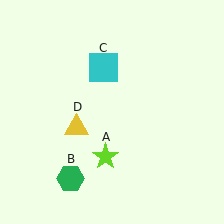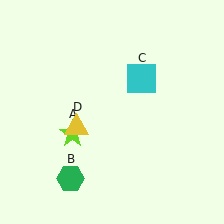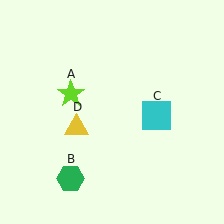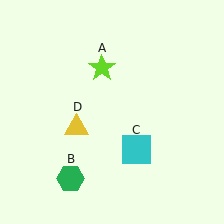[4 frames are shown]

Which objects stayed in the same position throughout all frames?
Green hexagon (object B) and yellow triangle (object D) remained stationary.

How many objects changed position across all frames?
2 objects changed position: lime star (object A), cyan square (object C).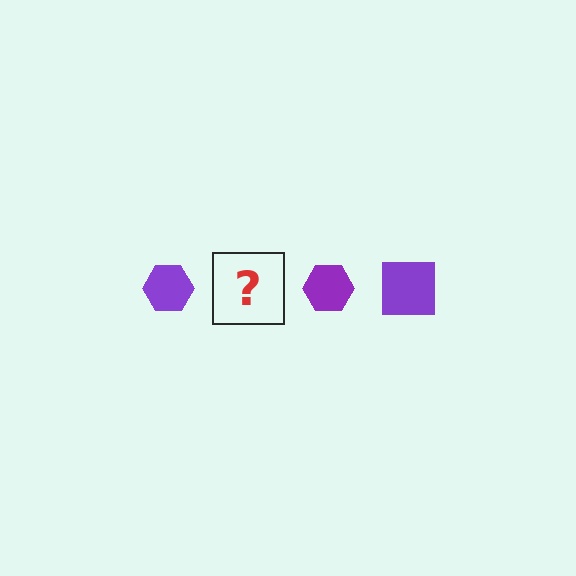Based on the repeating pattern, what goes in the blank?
The blank should be a purple square.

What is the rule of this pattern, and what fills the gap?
The rule is that the pattern cycles through hexagon, square shapes in purple. The gap should be filled with a purple square.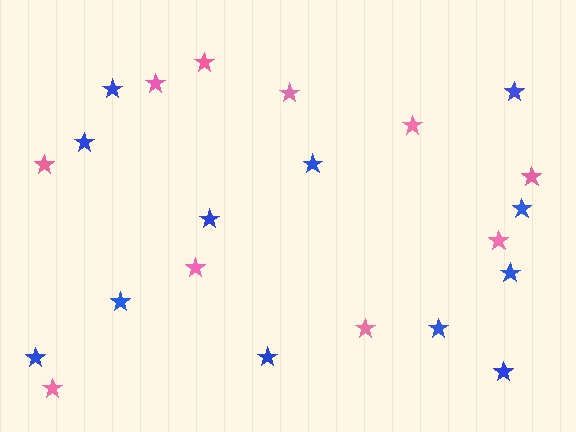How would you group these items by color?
There are 2 groups: one group of blue stars (12) and one group of pink stars (10).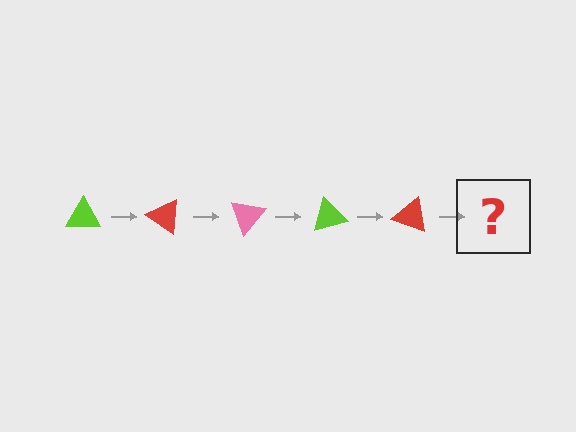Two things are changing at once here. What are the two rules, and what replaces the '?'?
The two rules are that it rotates 35 degrees each step and the color cycles through lime, red, and pink. The '?' should be a pink triangle, rotated 175 degrees from the start.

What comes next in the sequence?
The next element should be a pink triangle, rotated 175 degrees from the start.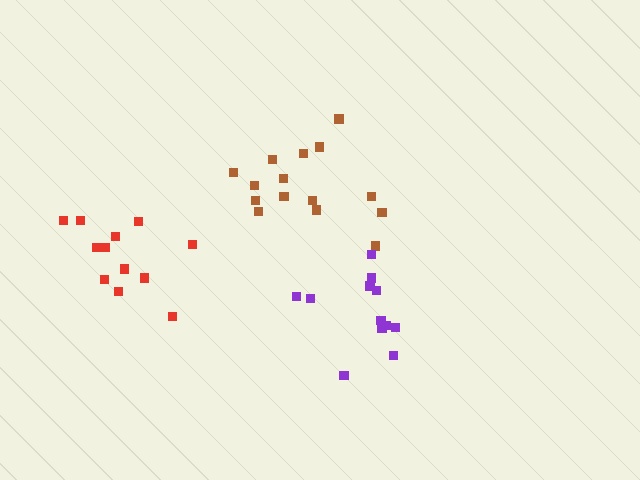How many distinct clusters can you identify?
There are 3 distinct clusters.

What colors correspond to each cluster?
The clusters are colored: brown, red, purple.